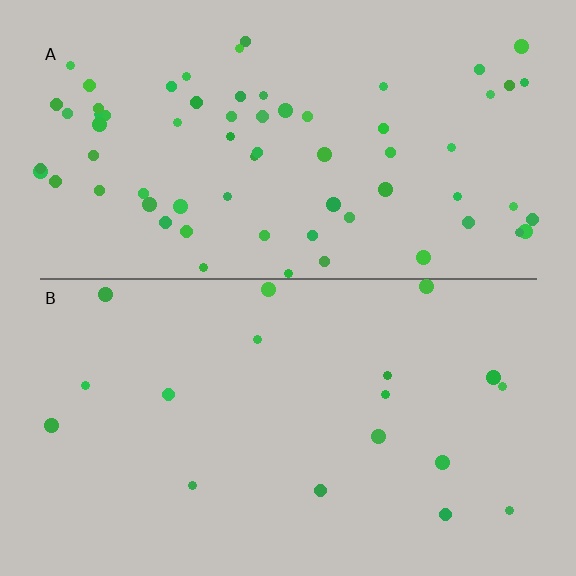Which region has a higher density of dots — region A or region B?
A (the top).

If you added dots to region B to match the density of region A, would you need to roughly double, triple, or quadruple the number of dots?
Approximately quadruple.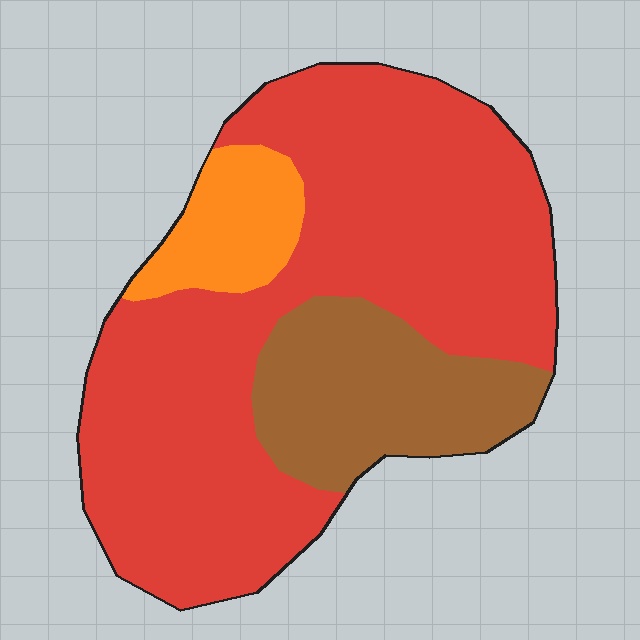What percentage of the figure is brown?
Brown covers roughly 20% of the figure.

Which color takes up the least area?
Orange, at roughly 10%.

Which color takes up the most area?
Red, at roughly 70%.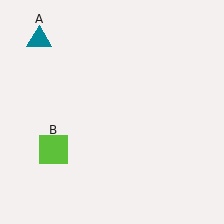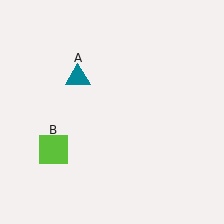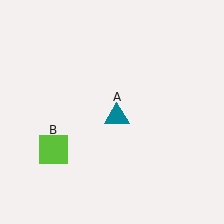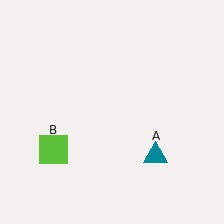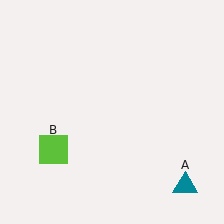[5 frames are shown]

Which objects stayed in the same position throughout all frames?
Lime square (object B) remained stationary.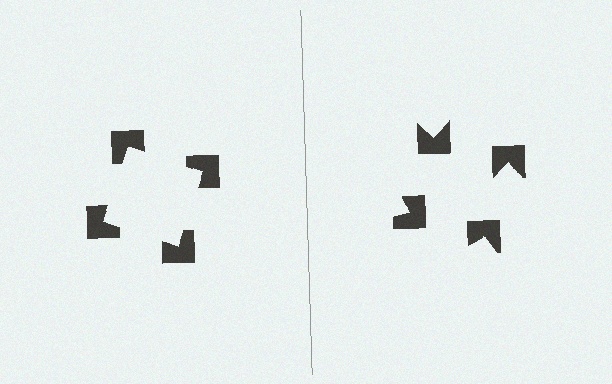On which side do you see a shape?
An illusory square appears on the left side. On the right side the wedge cuts are rotated, so no coherent shape forms.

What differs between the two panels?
The notched squares are positioned identically on both sides; only the wedge orientations differ. On the left they align to a square; on the right they are misaligned.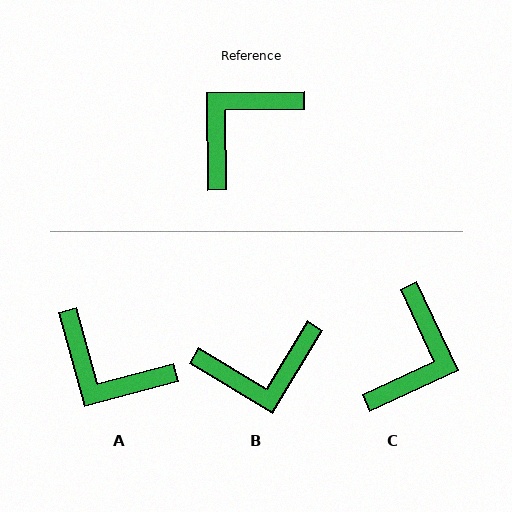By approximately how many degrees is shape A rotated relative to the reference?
Approximately 104 degrees counter-clockwise.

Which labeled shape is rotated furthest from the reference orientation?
C, about 156 degrees away.